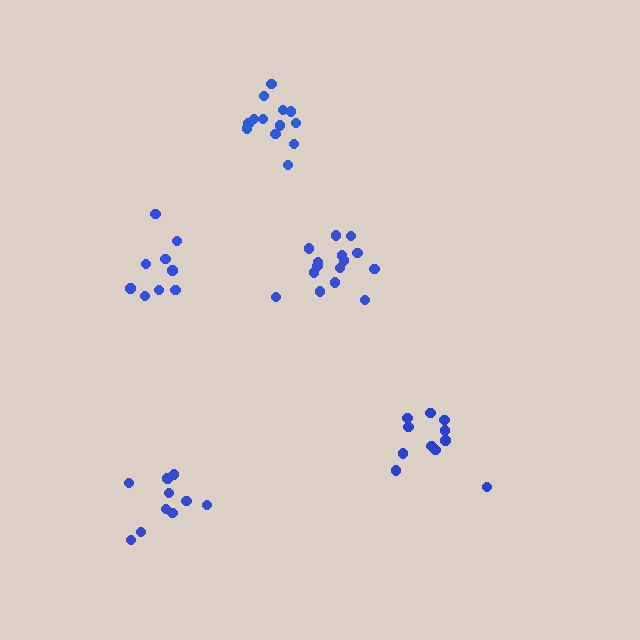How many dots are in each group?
Group 1: 15 dots, Group 2: 13 dots, Group 3: 9 dots, Group 4: 11 dots, Group 5: 10 dots (58 total).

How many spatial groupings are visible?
There are 5 spatial groupings.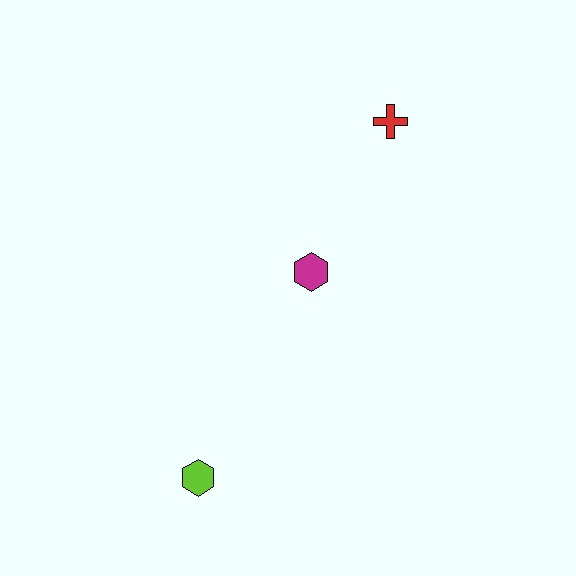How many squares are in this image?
There are no squares.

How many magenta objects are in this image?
There is 1 magenta object.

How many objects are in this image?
There are 3 objects.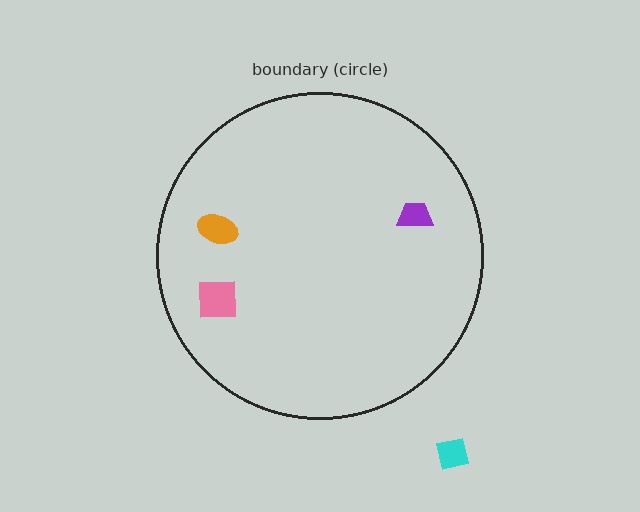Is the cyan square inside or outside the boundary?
Outside.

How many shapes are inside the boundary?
3 inside, 1 outside.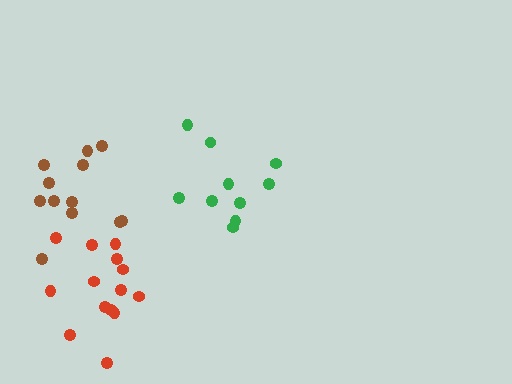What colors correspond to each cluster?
The clusters are colored: green, red, brown.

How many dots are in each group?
Group 1: 10 dots, Group 2: 14 dots, Group 3: 12 dots (36 total).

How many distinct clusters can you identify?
There are 3 distinct clusters.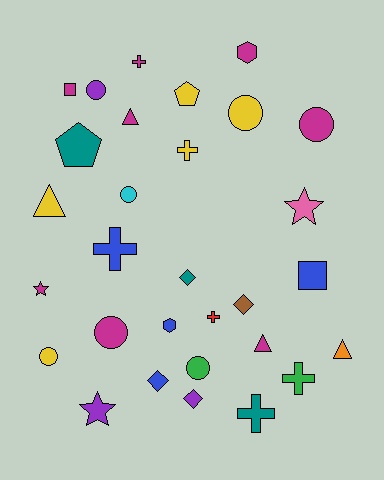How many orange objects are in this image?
There is 1 orange object.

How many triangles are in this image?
There are 4 triangles.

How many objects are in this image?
There are 30 objects.